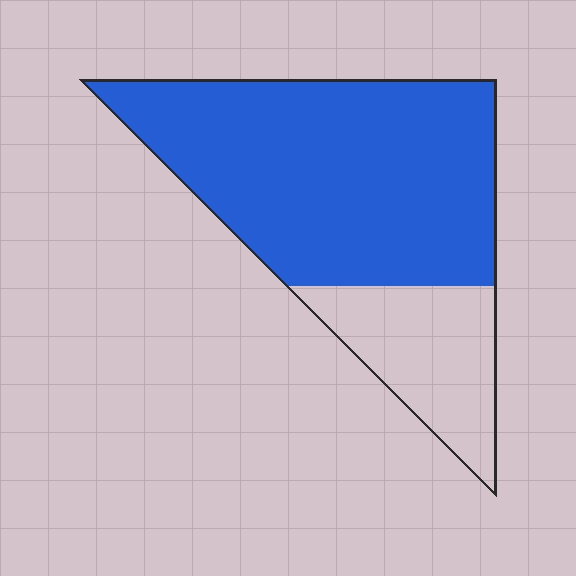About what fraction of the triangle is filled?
About three quarters (3/4).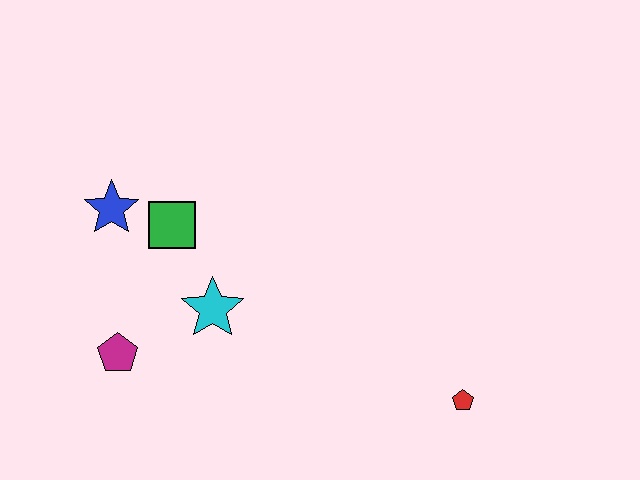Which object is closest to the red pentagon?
The cyan star is closest to the red pentagon.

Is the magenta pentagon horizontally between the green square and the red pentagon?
No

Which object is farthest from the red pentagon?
The blue star is farthest from the red pentagon.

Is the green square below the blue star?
Yes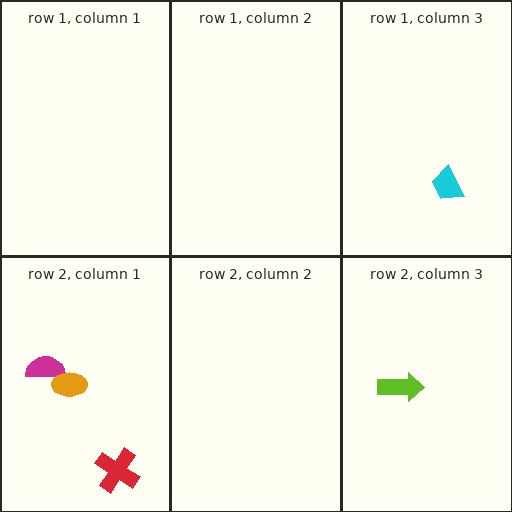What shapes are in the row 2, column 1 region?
The red cross, the magenta semicircle, the orange ellipse.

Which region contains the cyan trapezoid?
The row 1, column 3 region.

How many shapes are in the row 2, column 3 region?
1.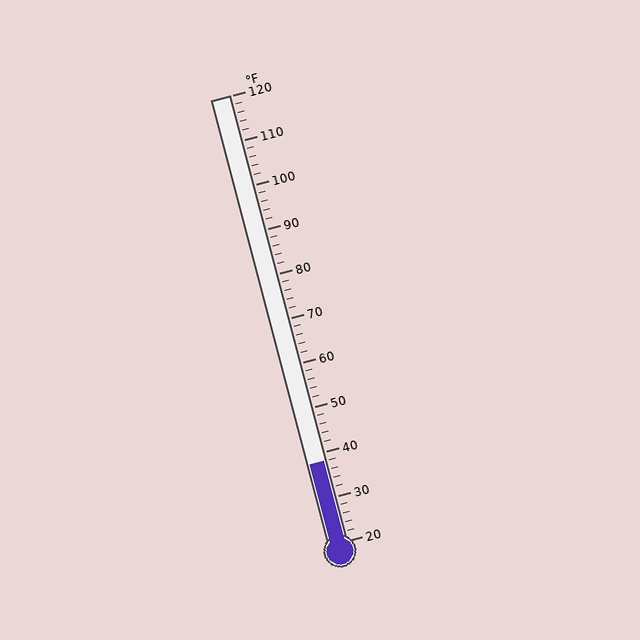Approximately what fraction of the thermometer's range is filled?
The thermometer is filled to approximately 20% of its range.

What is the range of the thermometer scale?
The thermometer scale ranges from 20°F to 120°F.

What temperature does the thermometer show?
The thermometer shows approximately 38°F.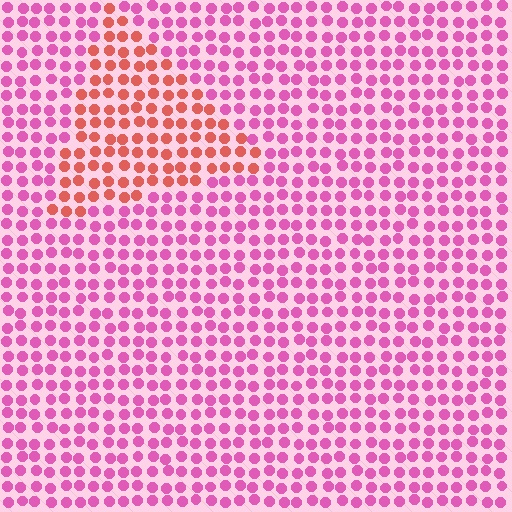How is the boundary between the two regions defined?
The boundary is defined purely by a slight shift in hue (about 43 degrees). Spacing, size, and orientation are identical on both sides.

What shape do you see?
I see a triangle.